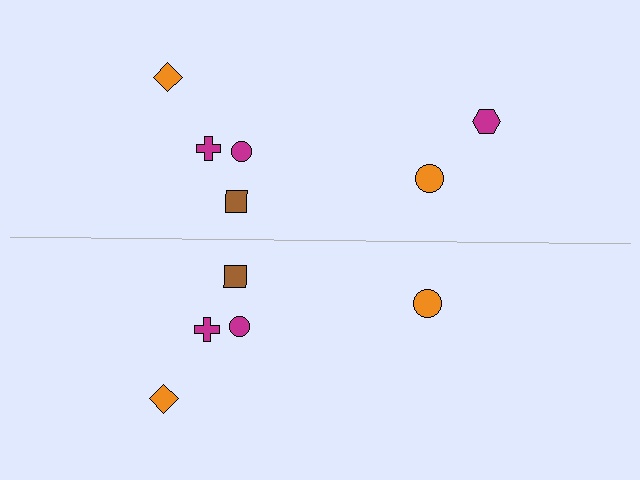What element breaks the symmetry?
A magenta hexagon is missing from the bottom side.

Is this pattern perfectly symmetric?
No, the pattern is not perfectly symmetric. A magenta hexagon is missing from the bottom side.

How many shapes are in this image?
There are 11 shapes in this image.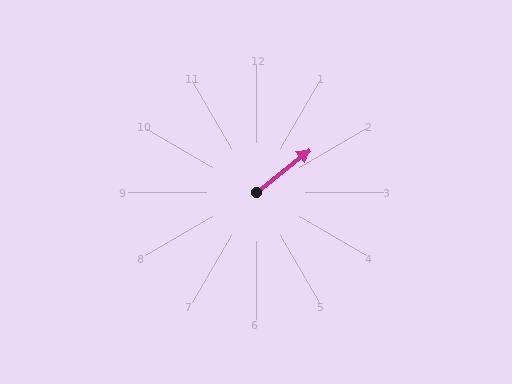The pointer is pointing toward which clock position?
Roughly 2 o'clock.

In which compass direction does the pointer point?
Northeast.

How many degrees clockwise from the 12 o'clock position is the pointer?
Approximately 51 degrees.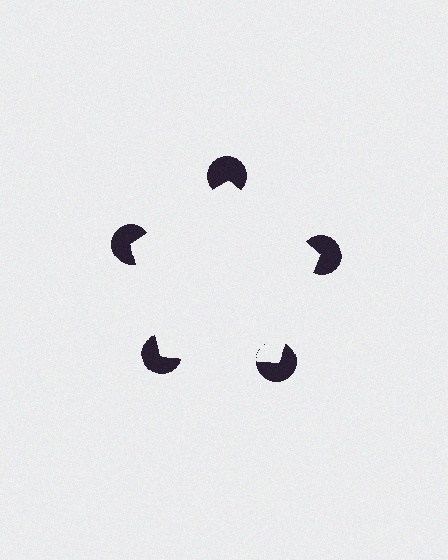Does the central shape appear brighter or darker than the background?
It typically appears slightly brighter than the background, even though no actual brightness change is drawn.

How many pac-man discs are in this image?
There are 5 — one at each vertex of the illusory pentagon.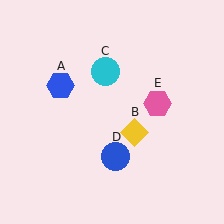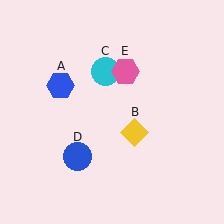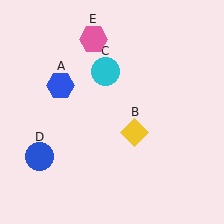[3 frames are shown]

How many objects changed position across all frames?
2 objects changed position: blue circle (object D), pink hexagon (object E).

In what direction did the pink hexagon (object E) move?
The pink hexagon (object E) moved up and to the left.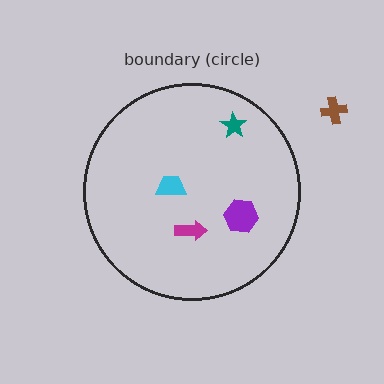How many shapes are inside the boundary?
4 inside, 1 outside.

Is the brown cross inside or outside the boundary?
Outside.